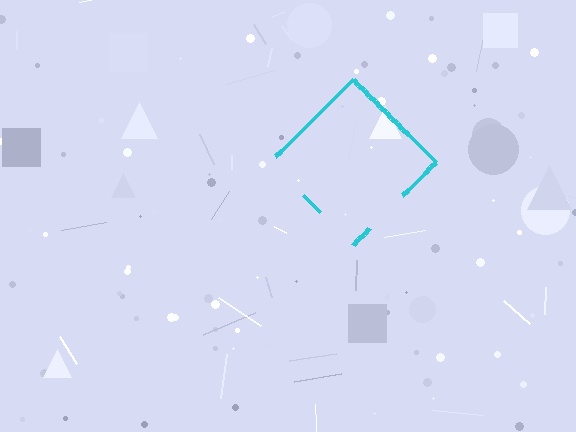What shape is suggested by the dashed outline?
The dashed outline suggests a diamond.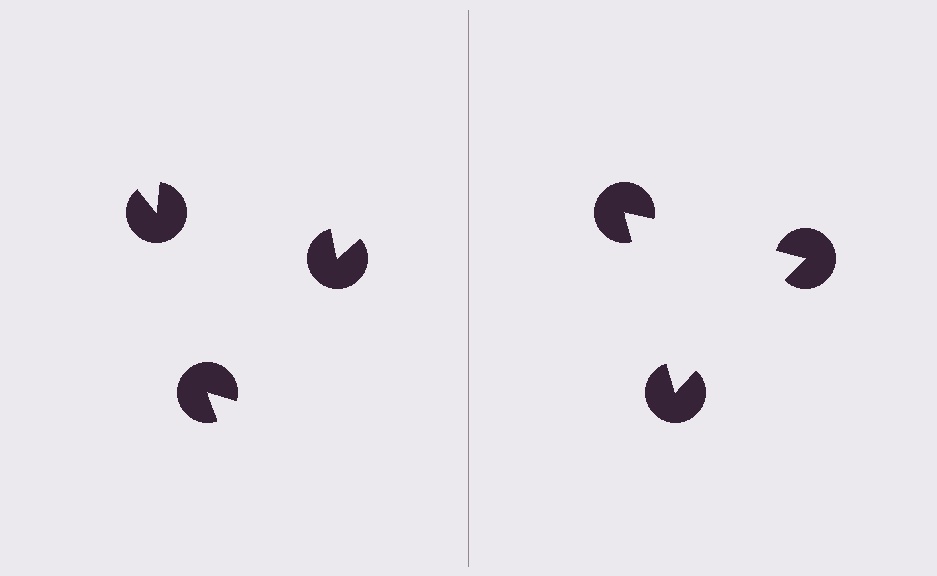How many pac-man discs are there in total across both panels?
6 — 3 on each side.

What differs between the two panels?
The pac-man discs are positioned identically on both sides; only the wedge orientations differ. On the right they align to a triangle; on the left they are misaligned.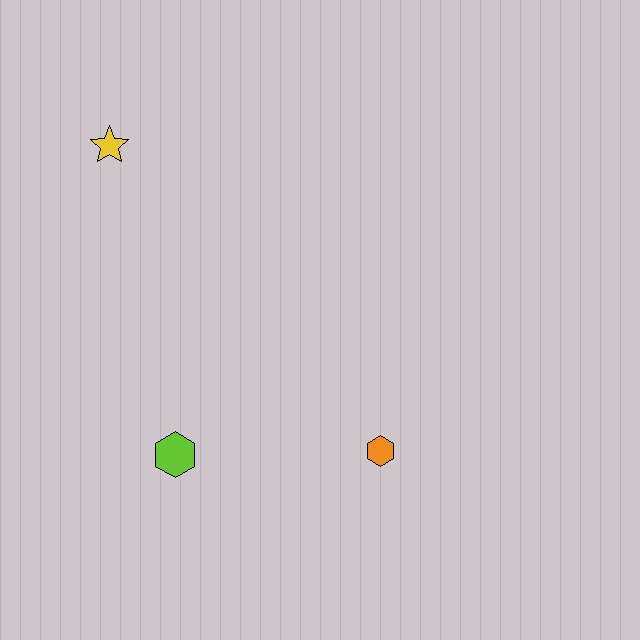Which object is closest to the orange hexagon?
The lime hexagon is closest to the orange hexagon.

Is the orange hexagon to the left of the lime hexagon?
No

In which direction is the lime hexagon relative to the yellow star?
The lime hexagon is below the yellow star.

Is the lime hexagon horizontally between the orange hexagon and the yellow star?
Yes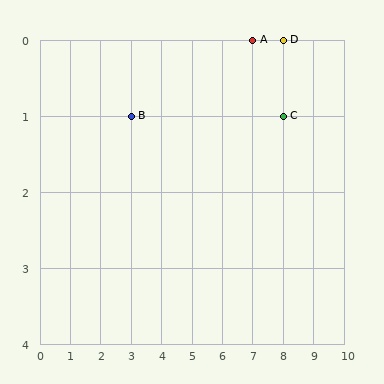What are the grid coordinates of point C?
Point C is at grid coordinates (8, 1).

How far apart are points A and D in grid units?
Points A and D are 1 column apart.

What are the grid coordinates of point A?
Point A is at grid coordinates (7, 0).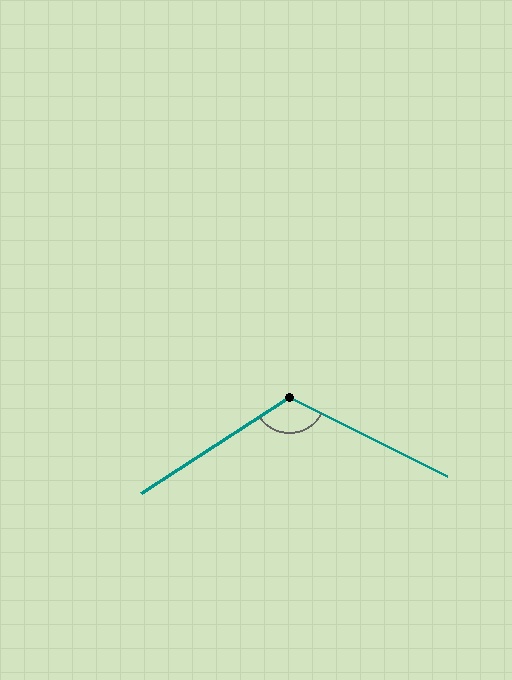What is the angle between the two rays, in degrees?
Approximately 121 degrees.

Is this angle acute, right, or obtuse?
It is obtuse.